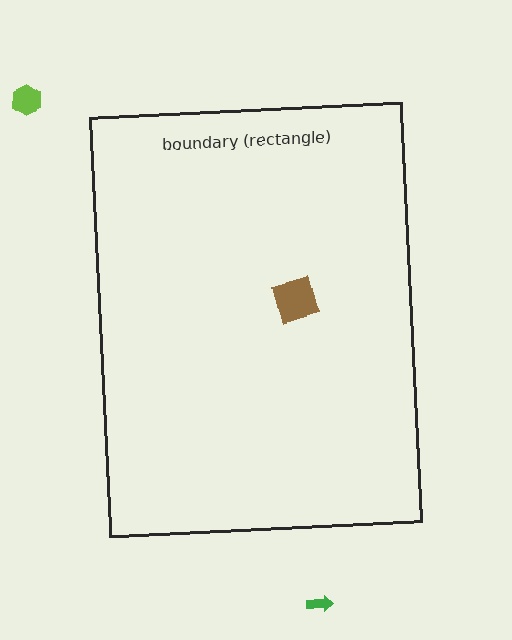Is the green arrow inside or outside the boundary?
Outside.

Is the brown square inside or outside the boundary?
Inside.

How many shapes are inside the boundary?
1 inside, 2 outside.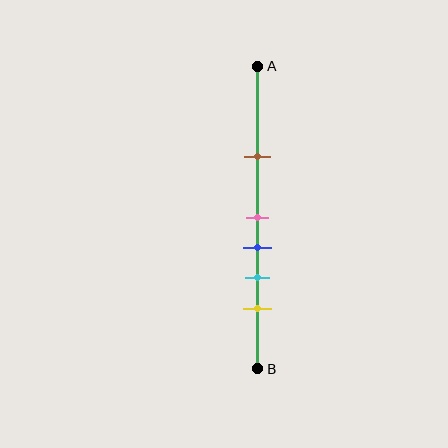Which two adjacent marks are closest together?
The pink and blue marks are the closest adjacent pair.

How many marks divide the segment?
There are 5 marks dividing the segment.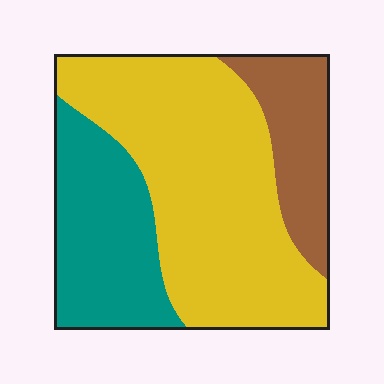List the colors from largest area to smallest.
From largest to smallest: yellow, teal, brown.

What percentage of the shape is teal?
Teal takes up about one quarter (1/4) of the shape.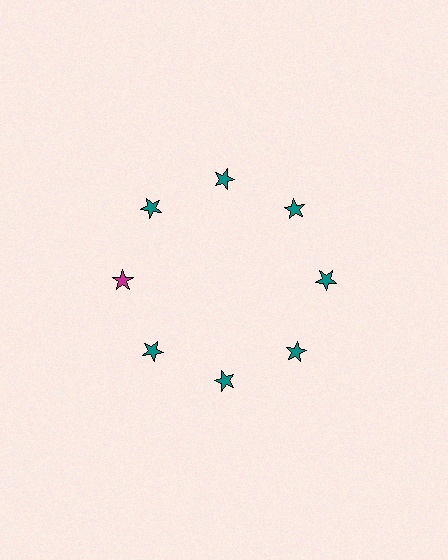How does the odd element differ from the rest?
It has a different color: magenta instead of teal.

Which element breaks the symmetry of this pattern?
The magenta star at roughly the 9 o'clock position breaks the symmetry. All other shapes are teal stars.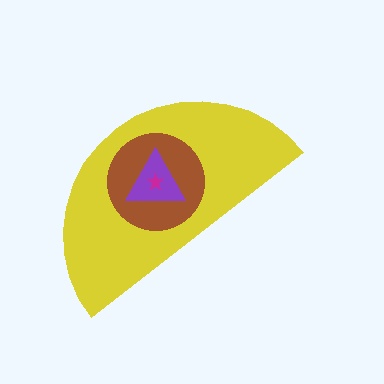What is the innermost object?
The magenta star.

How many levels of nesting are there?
4.